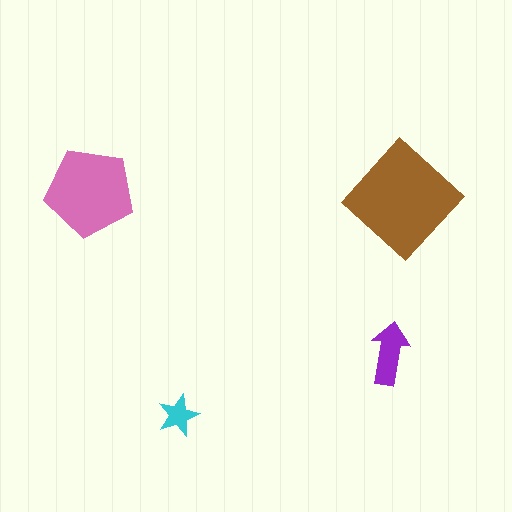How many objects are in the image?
There are 4 objects in the image.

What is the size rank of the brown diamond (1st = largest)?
1st.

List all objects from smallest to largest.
The cyan star, the purple arrow, the pink pentagon, the brown diamond.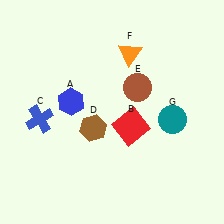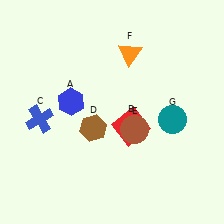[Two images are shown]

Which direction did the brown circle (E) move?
The brown circle (E) moved down.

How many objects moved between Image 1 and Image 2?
1 object moved between the two images.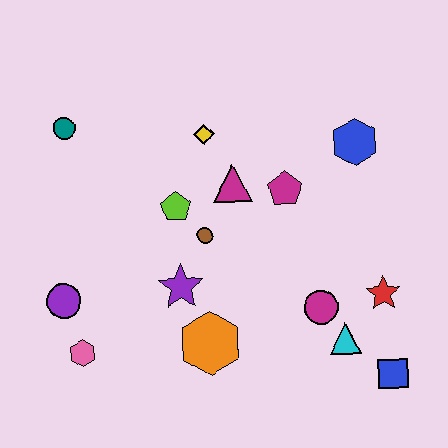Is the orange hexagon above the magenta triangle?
No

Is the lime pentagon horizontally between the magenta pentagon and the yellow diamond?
No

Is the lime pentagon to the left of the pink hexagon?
No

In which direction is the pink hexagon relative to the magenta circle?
The pink hexagon is to the left of the magenta circle.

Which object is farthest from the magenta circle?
The teal circle is farthest from the magenta circle.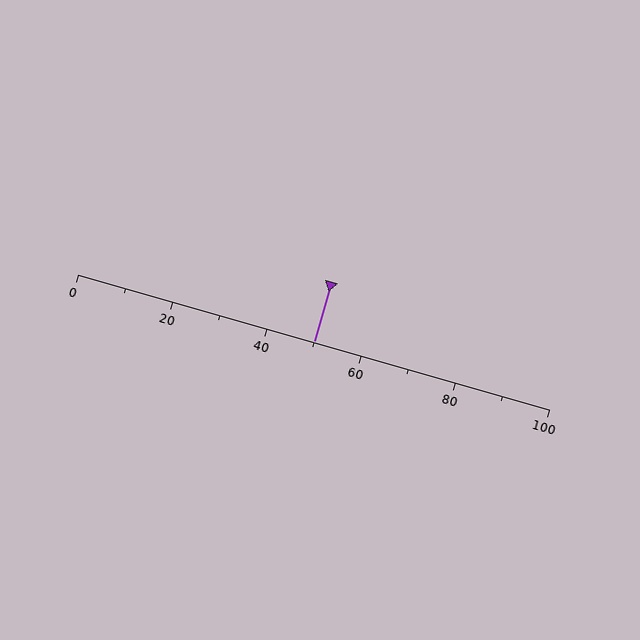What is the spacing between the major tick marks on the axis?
The major ticks are spaced 20 apart.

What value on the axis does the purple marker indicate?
The marker indicates approximately 50.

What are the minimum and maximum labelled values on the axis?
The axis runs from 0 to 100.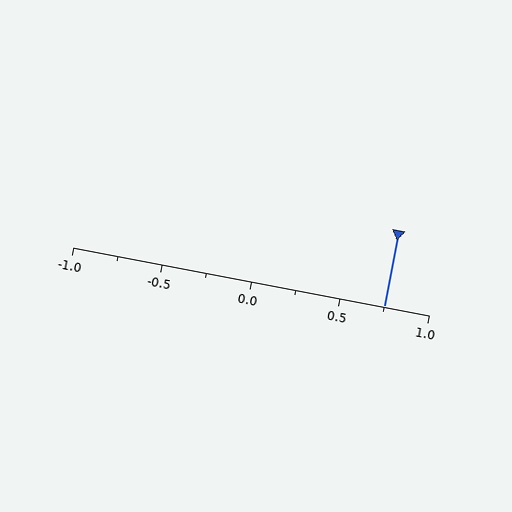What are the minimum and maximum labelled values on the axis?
The axis runs from -1.0 to 1.0.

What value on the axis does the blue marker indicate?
The marker indicates approximately 0.75.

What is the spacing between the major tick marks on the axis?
The major ticks are spaced 0.5 apart.